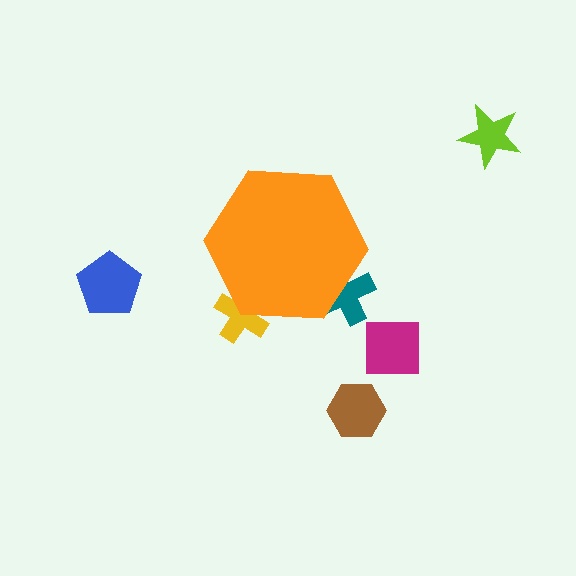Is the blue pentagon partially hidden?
No, the blue pentagon is fully visible.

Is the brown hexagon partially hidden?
No, the brown hexagon is fully visible.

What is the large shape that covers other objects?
An orange hexagon.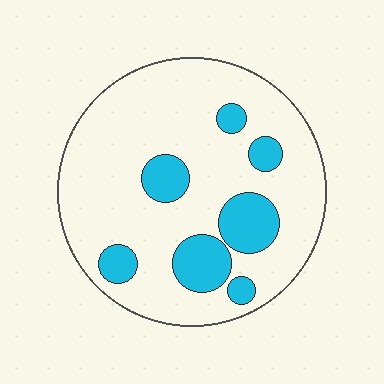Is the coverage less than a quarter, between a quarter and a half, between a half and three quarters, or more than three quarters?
Less than a quarter.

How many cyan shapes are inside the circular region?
7.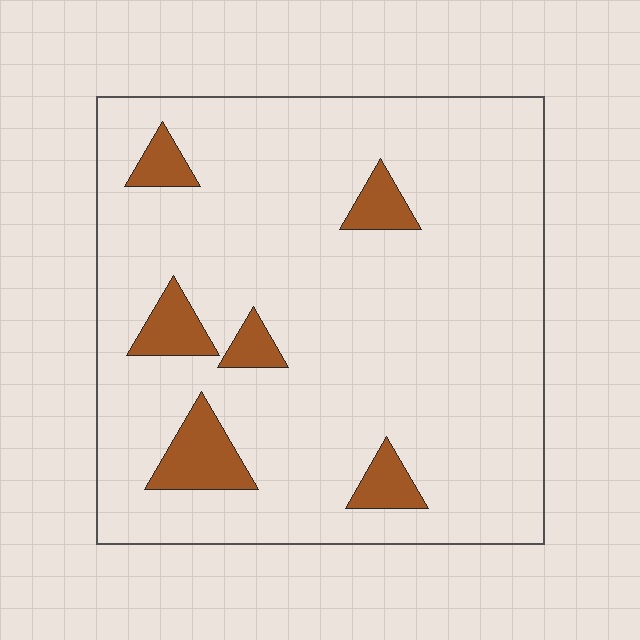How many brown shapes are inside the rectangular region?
6.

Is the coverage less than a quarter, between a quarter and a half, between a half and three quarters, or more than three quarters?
Less than a quarter.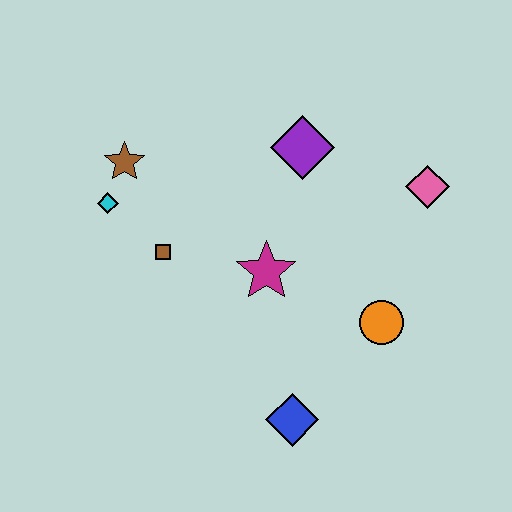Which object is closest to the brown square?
The cyan diamond is closest to the brown square.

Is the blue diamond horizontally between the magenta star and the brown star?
No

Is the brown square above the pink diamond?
No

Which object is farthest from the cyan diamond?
The pink diamond is farthest from the cyan diamond.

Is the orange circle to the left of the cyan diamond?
No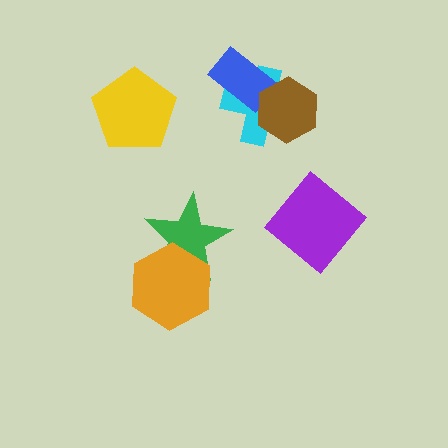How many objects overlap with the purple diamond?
0 objects overlap with the purple diamond.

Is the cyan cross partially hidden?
Yes, it is partially covered by another shape.